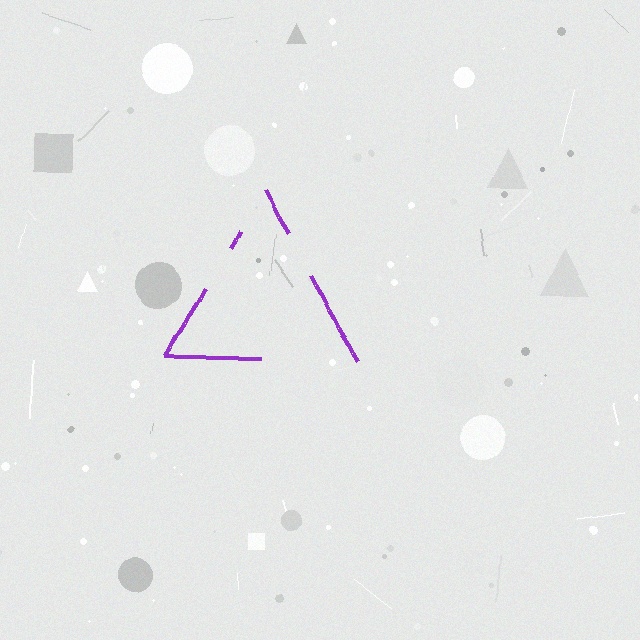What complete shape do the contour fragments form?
The contour fragments form a triangle.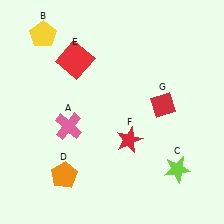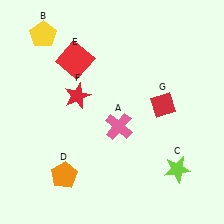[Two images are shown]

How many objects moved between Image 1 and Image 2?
2 objects moved between the two images.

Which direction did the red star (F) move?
The red star (F) moved left.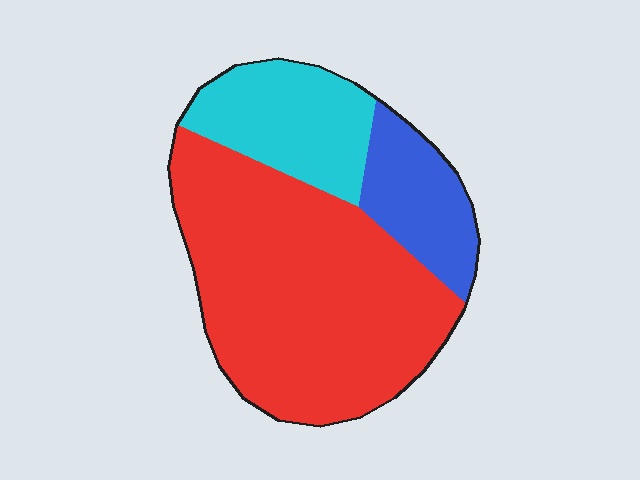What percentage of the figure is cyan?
Cyan takes up between a sixth and a third of the figure.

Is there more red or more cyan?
Red.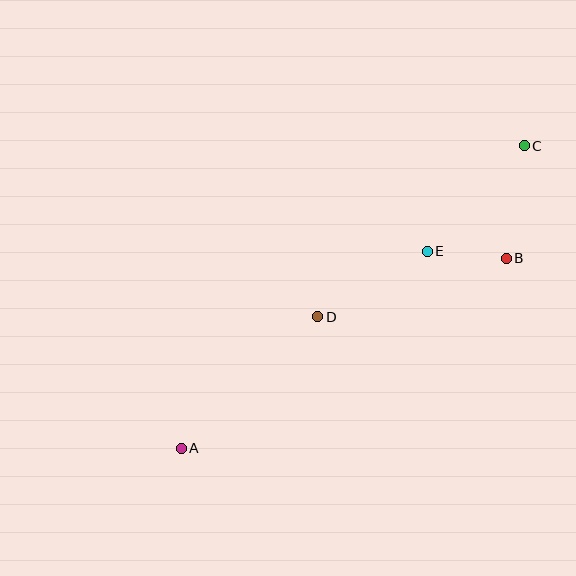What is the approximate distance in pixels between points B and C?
The distance between B and C is approximately 114 pixels.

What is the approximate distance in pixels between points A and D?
The distance between A and D is approximately 190 pixels.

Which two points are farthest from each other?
Points A and C are farthest from each other.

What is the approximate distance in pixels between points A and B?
The distance between A and B is approximately 377 pixels.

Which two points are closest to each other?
Points B and E are closest to each other.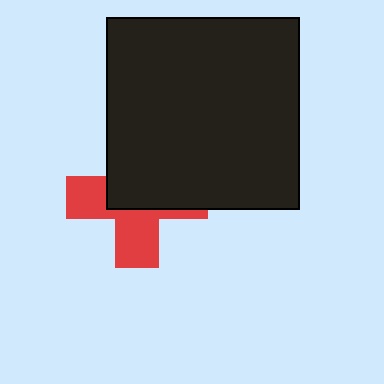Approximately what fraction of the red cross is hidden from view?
Roughly 54% of the red cross is hidden behind the black square.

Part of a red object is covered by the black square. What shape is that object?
It is a cross.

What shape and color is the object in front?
The object in front is a black square.